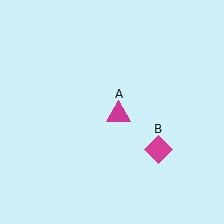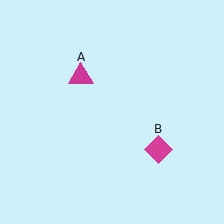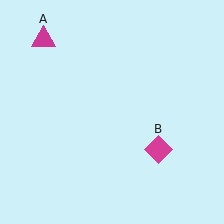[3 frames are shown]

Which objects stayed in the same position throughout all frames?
Magenta diamond (object B) remained stationary.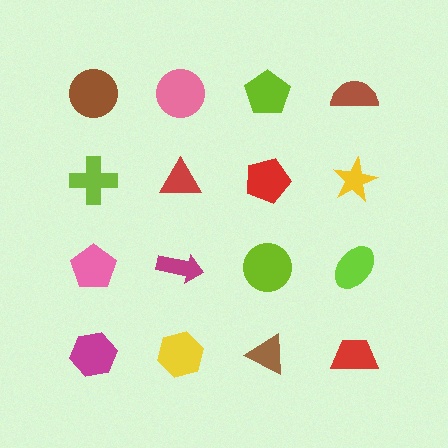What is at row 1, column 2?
A pink circle.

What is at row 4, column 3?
A brown triangle.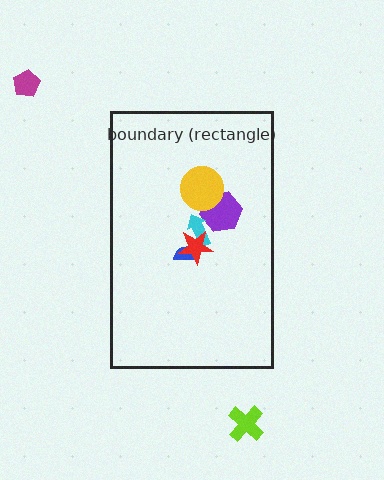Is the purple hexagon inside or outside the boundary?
Inside.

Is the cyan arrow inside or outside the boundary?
Inside.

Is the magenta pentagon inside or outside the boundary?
Outside.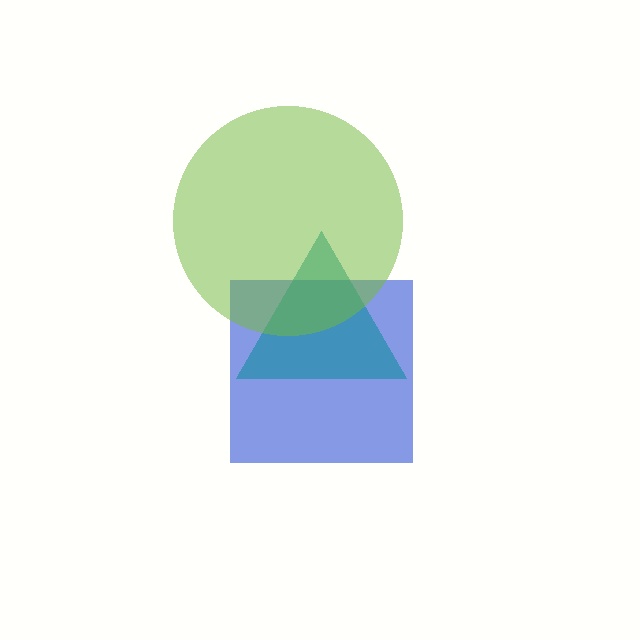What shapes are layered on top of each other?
The layered shapes are: a blue square, a teal triangle, a lime circle.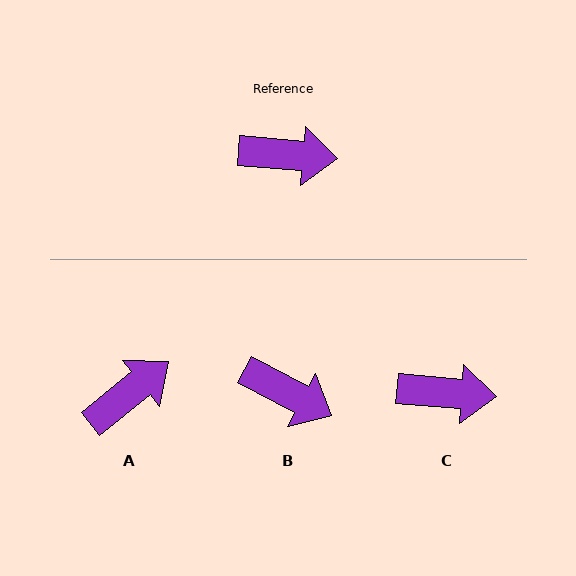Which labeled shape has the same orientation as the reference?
C.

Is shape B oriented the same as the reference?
No, it is off by about 23 degrees.